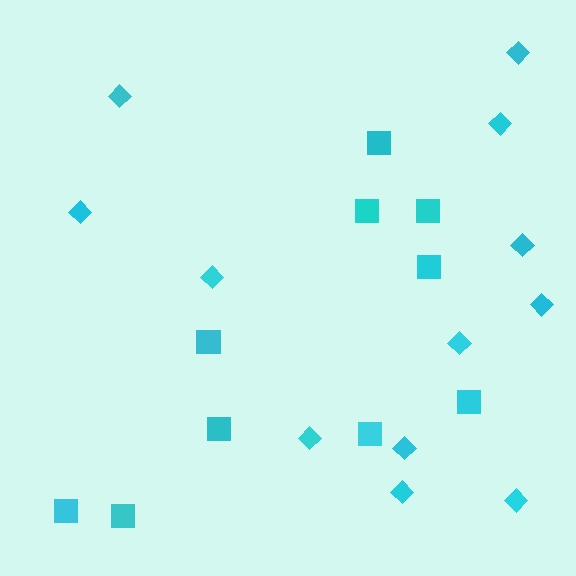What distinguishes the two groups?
There are 2 groups: one group of diamonds (12) and one group of squares (10).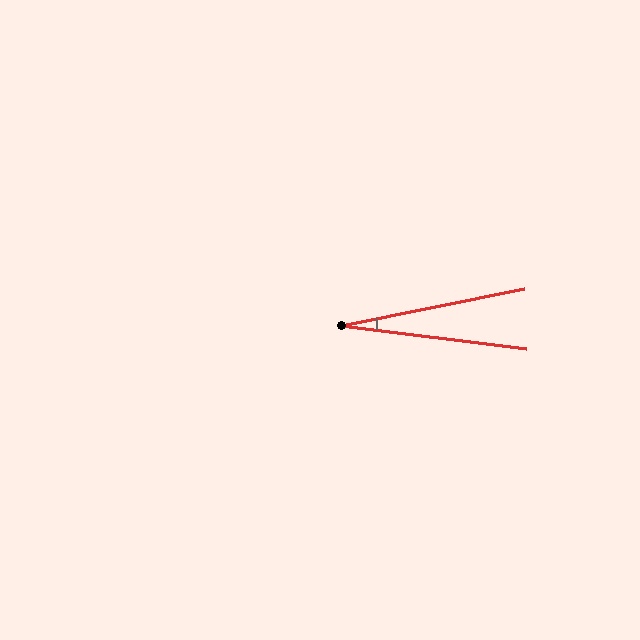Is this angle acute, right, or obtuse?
It is acute.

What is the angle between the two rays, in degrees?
Approximately 19 degrees.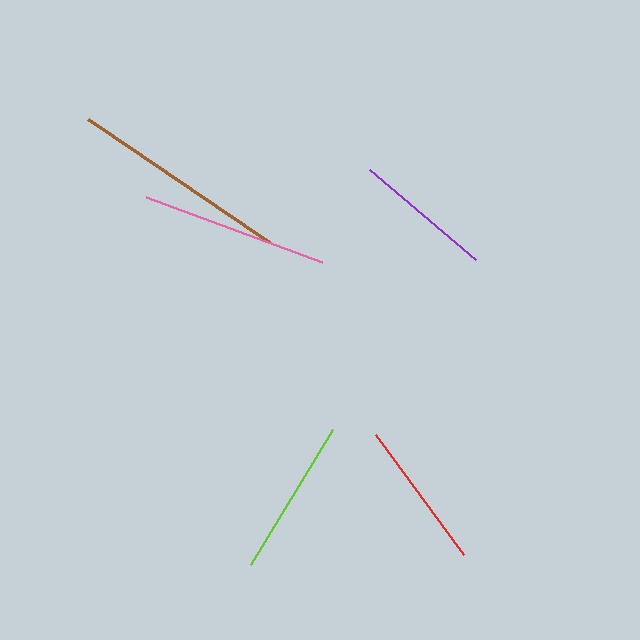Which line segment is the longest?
The brown line is the longest at approximately 220 pixels.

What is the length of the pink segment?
The pink segment is approximately 188 pixels long.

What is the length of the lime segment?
The lime segment is approximately 157 pixels long.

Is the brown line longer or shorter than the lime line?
The brown line is longer than the lime line.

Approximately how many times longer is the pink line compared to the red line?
The pink line is approximately 1.3 times the length of the red line.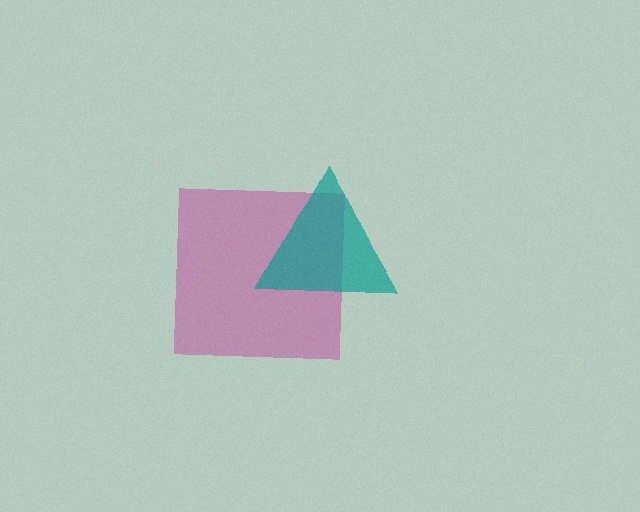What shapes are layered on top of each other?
The layered shapes are: a magenta square, a teal triangle.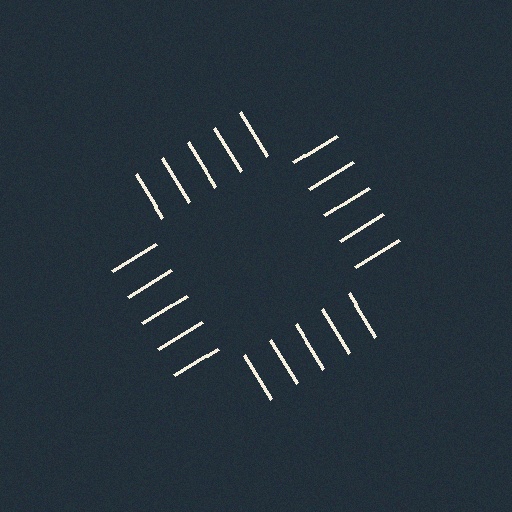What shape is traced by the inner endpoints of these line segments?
An illusory square — the line segments terminate on its edges but no continuous stroke is drawn.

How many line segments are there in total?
20 — 5 along each of the 4 edges.